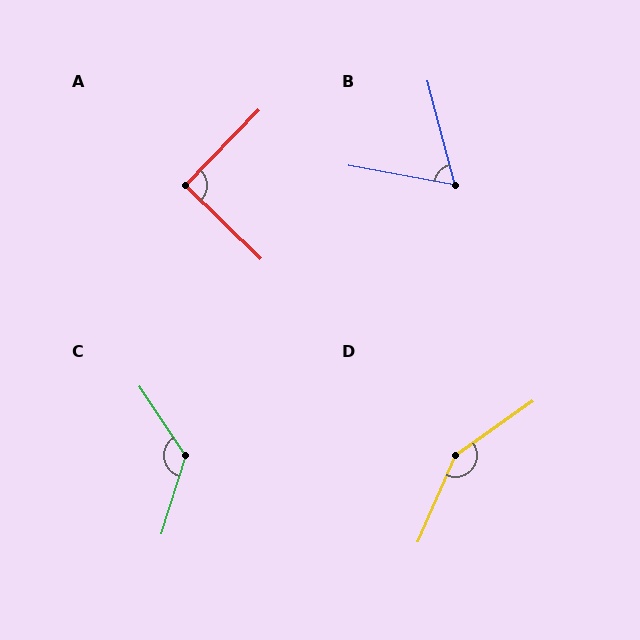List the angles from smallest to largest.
B (65°), A (90°), C (129°), D (149°).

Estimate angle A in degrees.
Approximately 90 degrees.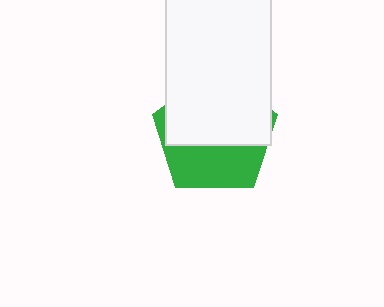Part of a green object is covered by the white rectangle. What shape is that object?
It is a pentagon.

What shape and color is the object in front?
The object in front is a white rectangle.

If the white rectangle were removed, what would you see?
You would see the complete green pentagon.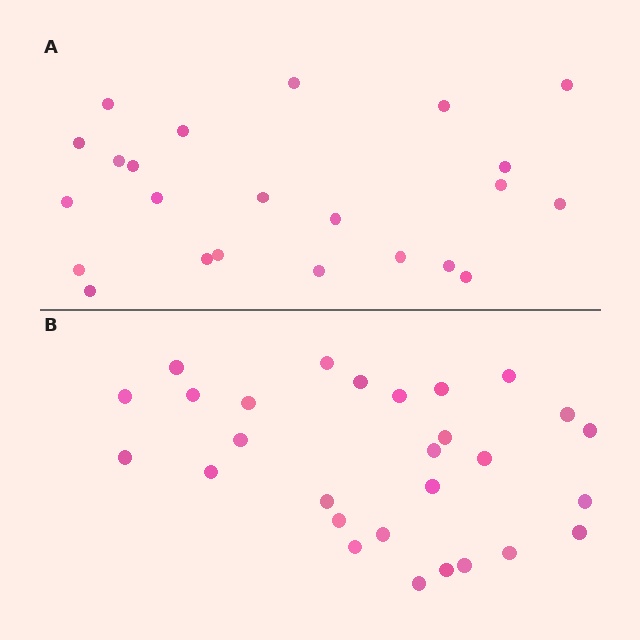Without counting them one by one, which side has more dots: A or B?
Region B (the bottom region) has more dots.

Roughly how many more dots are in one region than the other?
Region B has about 5 more dots than region A.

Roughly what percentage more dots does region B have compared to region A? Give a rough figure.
About 20% more.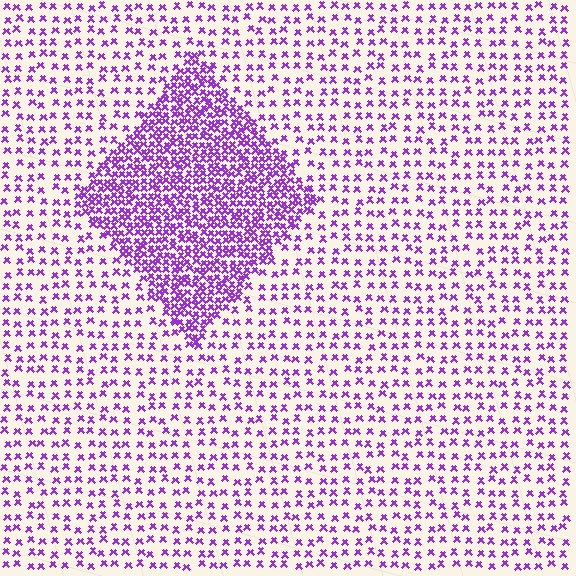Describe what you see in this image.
The image contains small purple elements arranged at two different densities. A diamond-shaped region is visible where the elements are more densely packed than the surrounding area.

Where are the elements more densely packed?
The elements are more densely packed inside the diamond boundary.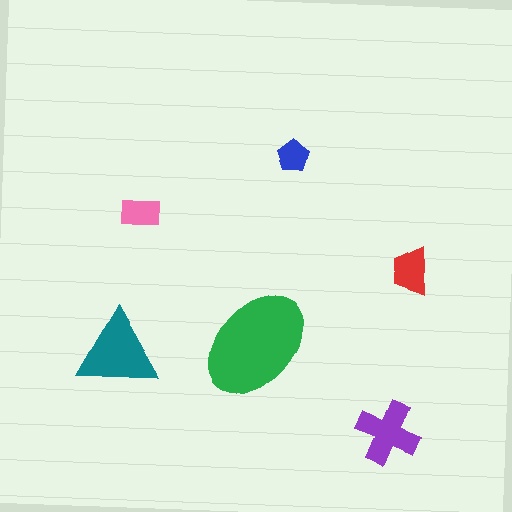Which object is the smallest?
The blue pentagon.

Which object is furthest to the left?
The teal triangle is leftmost.